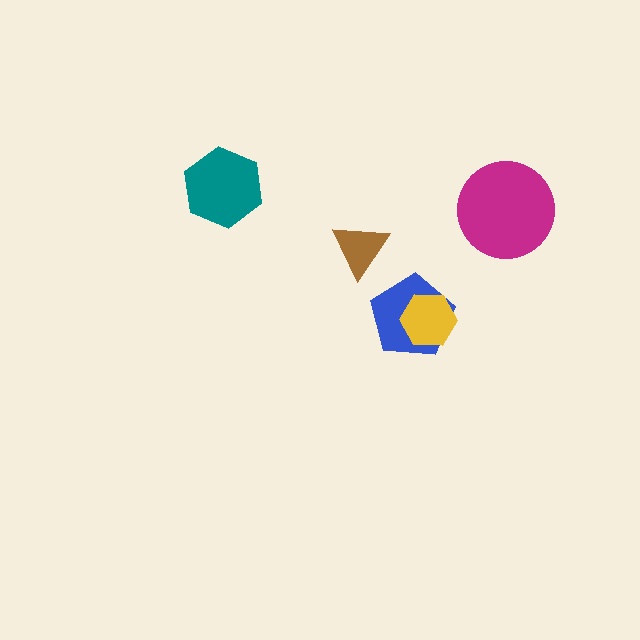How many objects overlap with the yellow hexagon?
1 object overlaps with the yellow hexagon.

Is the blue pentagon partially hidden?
Yes, it is partially covered by another shape.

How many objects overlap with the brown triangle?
0 objects overlap with the brown triangle.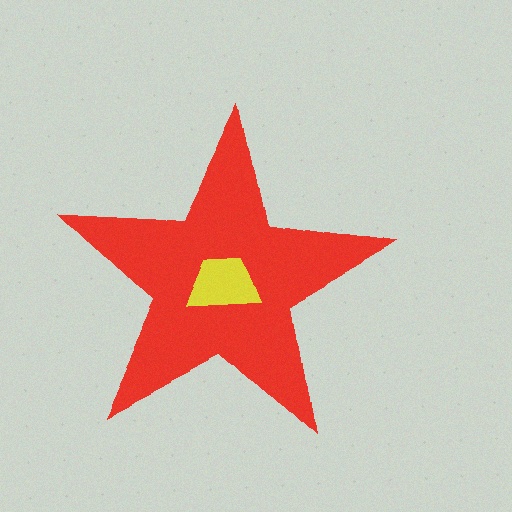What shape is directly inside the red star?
The yellow trapezoid.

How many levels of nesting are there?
2.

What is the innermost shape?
The yellow trapezoid.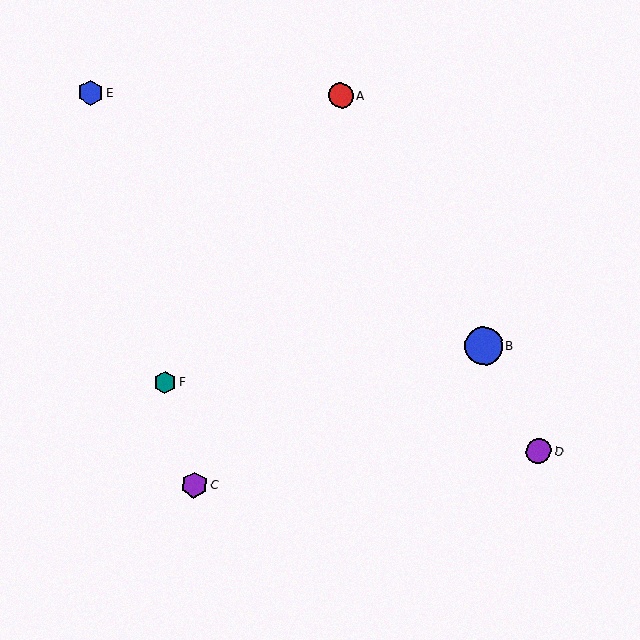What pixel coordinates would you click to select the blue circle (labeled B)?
Click at (484, 346) to select the blue circle B.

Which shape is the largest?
The blue circle (labeled B) is the largest.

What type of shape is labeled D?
Shape D is a purple circle.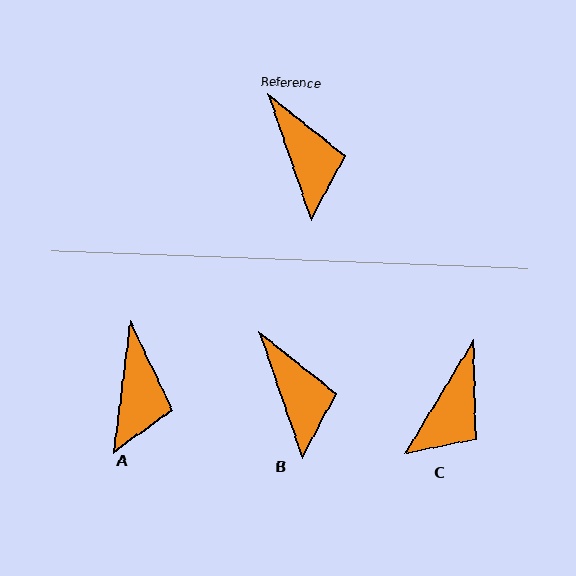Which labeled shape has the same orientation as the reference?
B.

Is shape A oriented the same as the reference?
No, it is off by about 26 degrees.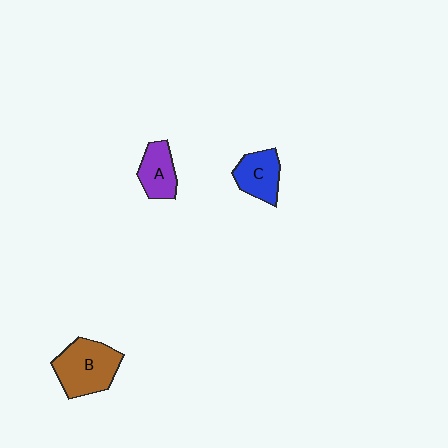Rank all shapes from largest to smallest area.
From largest to smallest: B (brown), C (blue), A (purple).